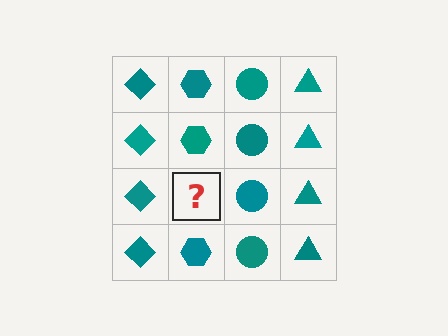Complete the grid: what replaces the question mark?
The question mark should be replaced with a teal hexagon.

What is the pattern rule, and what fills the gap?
The rule is that each column has a consistent shape. The gap should be filled with a teal hexagon.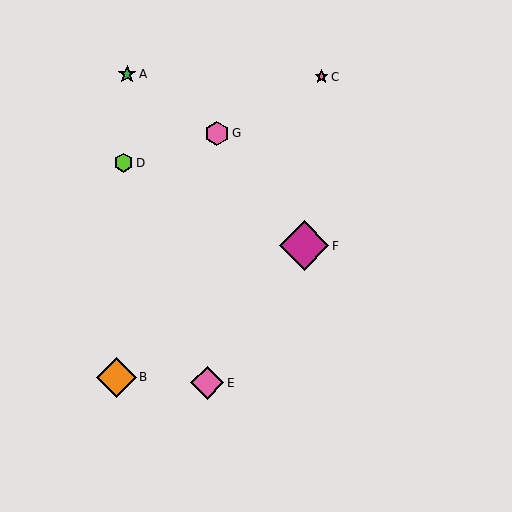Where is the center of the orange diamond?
The center of the orange diamond is at (116, 377).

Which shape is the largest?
The magenta diamond (labeled F) is the largest.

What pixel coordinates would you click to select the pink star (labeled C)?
Click at (321, 77) to select the pink star C.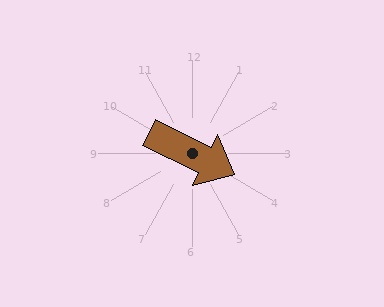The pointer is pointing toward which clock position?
Roughly 4 o'clock.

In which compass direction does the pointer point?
Southeast.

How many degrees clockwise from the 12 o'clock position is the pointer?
Approximately 116 degrees.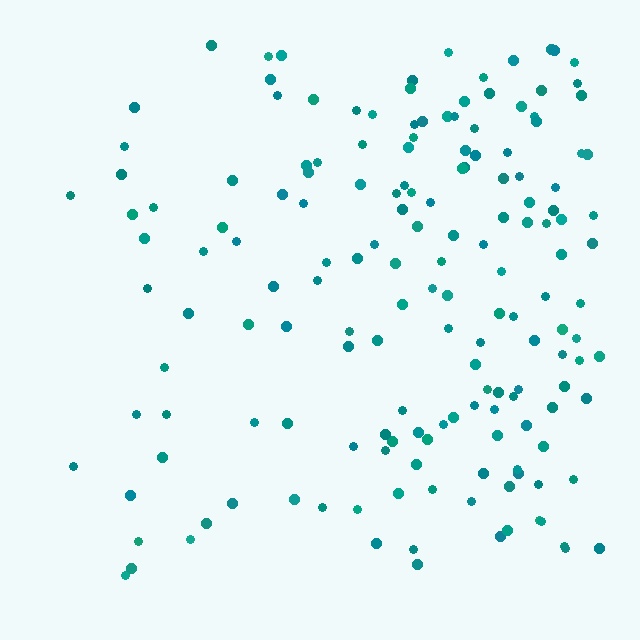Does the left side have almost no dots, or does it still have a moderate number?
Still a moderate number, just noticeably fewer than the right.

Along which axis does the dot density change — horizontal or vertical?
Horizontal.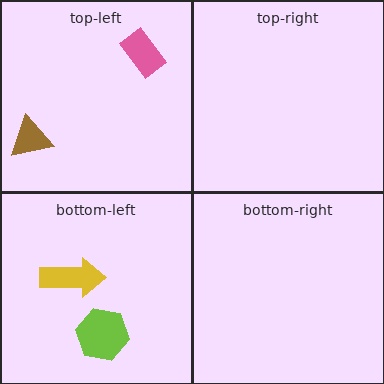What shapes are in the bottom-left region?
The yellow arrow, the lime hexagon.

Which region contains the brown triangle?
The top-left region.